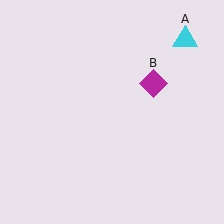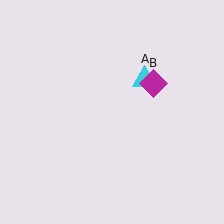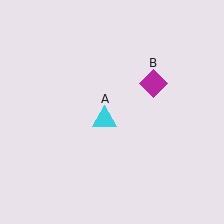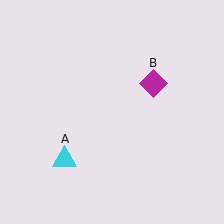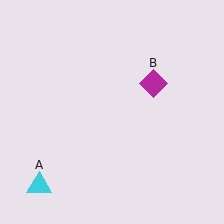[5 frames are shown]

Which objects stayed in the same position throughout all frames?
Magenta diamond (object B) remained stationary.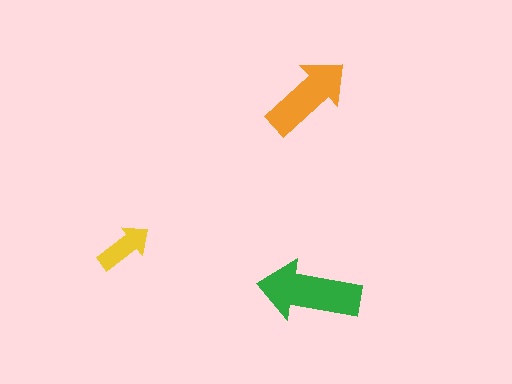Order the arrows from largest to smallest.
the green one, the orange one, the yellow one.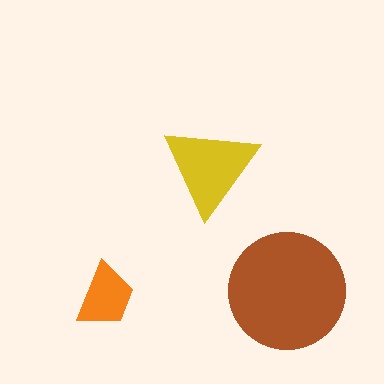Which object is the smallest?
The orange trapezoid.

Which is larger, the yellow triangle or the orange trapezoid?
The yellow triangle.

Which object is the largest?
The brown circle.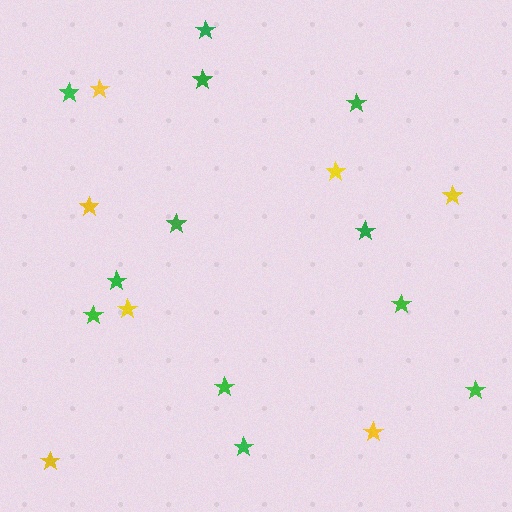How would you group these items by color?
There are 2 groups: one group of green stars (12) and one group of yellow stars (7).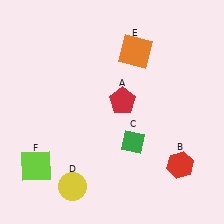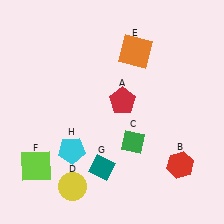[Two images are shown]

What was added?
A teal diamond (G), a cyan pentagon (H) were added in Image 2.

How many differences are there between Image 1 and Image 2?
There are 2 differences between the two images.